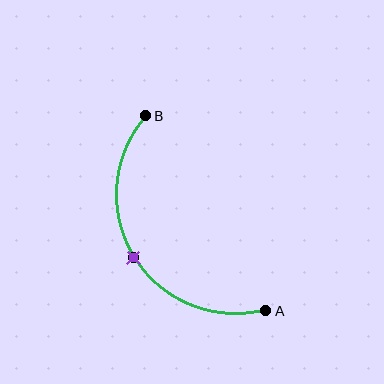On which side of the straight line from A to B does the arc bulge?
The arc bulges to the left of the straight line connecting A and B.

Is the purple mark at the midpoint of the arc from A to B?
Yes. The purple mark lies on the arc at equal arc-length from both A and B — it is the arc midpoint.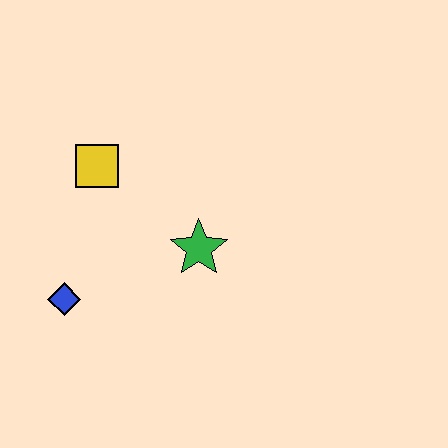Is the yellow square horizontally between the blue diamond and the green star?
Yes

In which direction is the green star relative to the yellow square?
The green star is to the right of the yellow square.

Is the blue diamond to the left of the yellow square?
Yes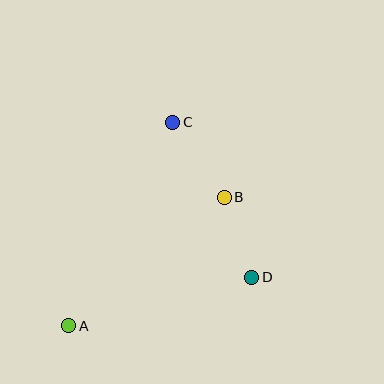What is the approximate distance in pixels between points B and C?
The distance between B and C is approximately 91 pixels.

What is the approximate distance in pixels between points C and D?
The distance between C and D is approximately 174 pixels.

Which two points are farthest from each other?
Points A and C are farthest from each other.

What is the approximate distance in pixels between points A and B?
The distance between A and B is approximately 202 pixels.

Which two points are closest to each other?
Points B and D are closest to each other.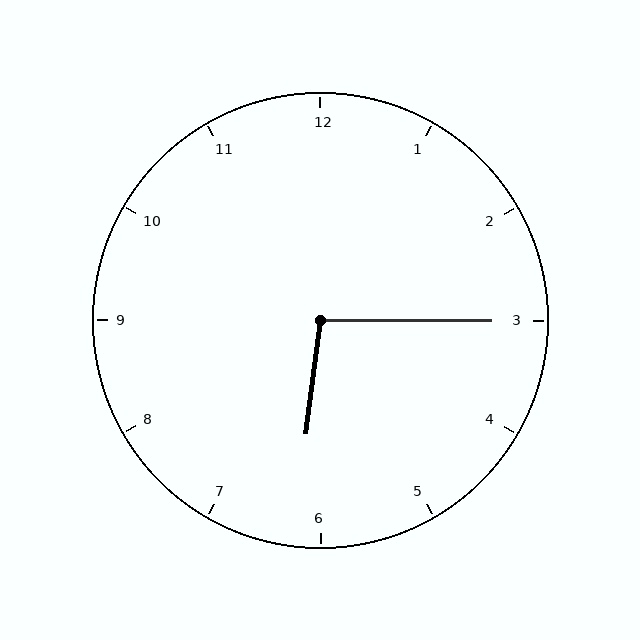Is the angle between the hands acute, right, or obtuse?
It is obtuse.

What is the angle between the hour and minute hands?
Approximately 98 degrees.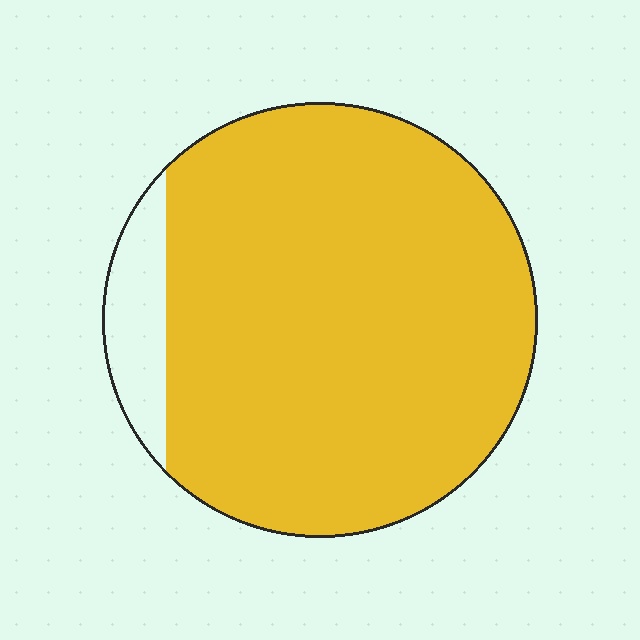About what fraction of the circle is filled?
About nine tenths (9/10).